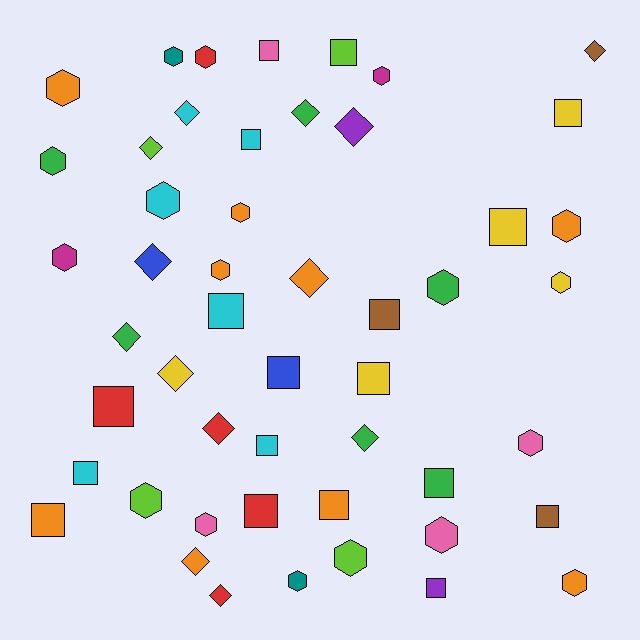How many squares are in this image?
There are 18 squares.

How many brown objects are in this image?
There are 3 brown objects.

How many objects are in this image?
There are 50 objects.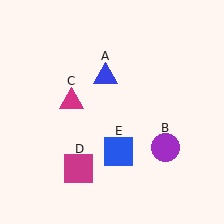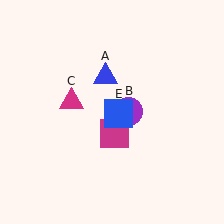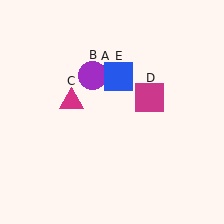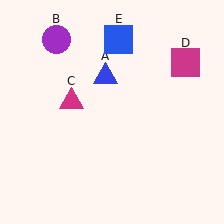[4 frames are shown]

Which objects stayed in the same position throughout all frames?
Blue triangle (object A) and magenta triangle (object C) remained stationary.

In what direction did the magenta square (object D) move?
The magenta square (object D) moved up and to the right.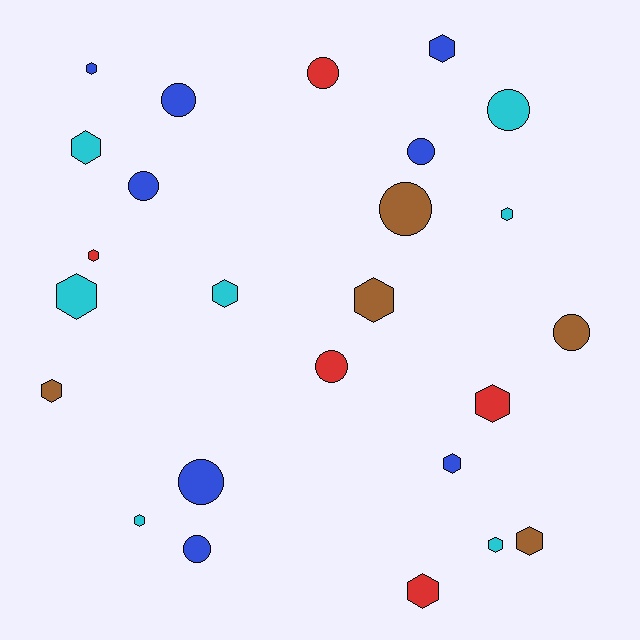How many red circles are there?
There are 2 red circles.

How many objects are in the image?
There are 25 objects.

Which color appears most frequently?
Blue, with 8 objects.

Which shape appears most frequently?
Hexagon, with 15 objects.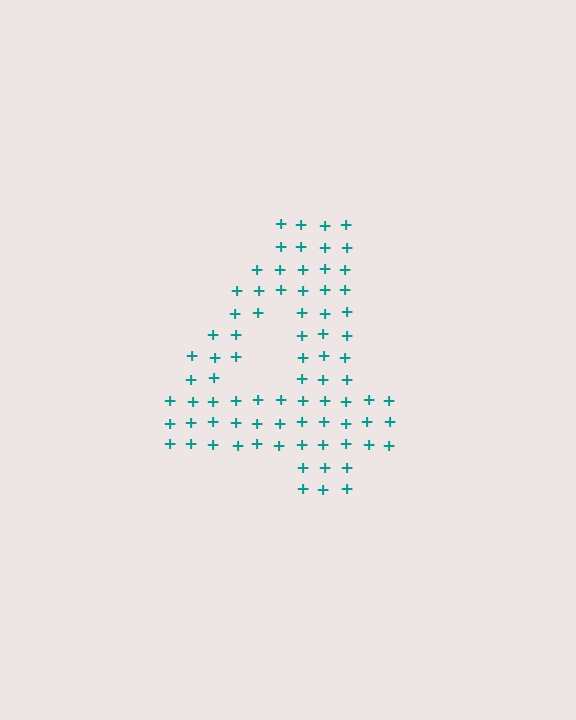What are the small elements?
The small elements are plus signs.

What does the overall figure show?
The overall figure shows the digit 4.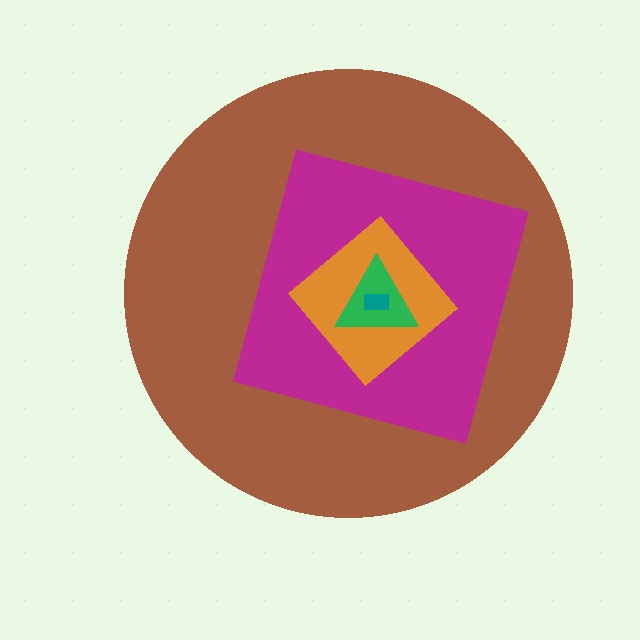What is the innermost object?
The teal rectangle.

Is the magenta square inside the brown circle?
Yes.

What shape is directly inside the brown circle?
The magenta square.